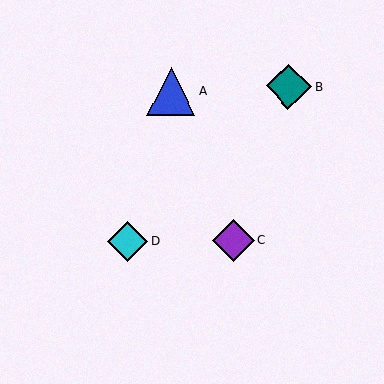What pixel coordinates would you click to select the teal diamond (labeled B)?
Click at (288, 86) to select the teal diamond B.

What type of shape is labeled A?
Shape A is a blue triangle.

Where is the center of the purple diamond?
The center of the purple diamond is at (233, 241).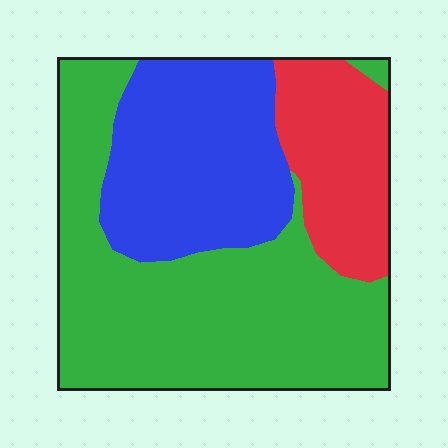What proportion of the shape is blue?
Blue covers 30% of the shape.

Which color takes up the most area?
Green, at roughly 50%.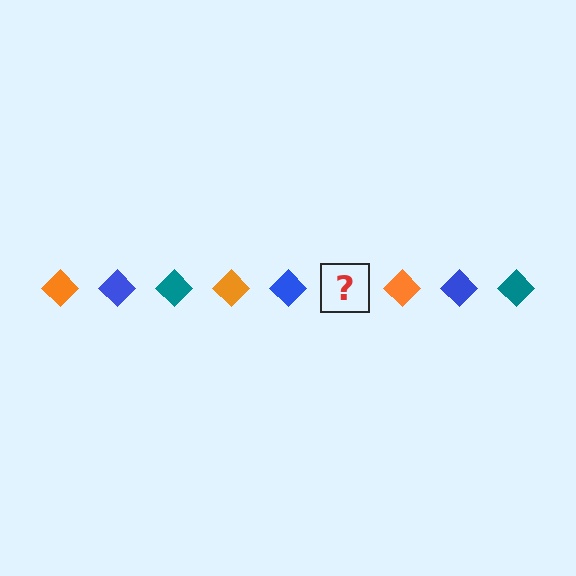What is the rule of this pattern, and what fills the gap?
The rule is that the pattern cycles through orange, blue, teal diamonds. The gap should be filled with a teal diamond.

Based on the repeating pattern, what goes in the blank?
The blank should be a teal diamond.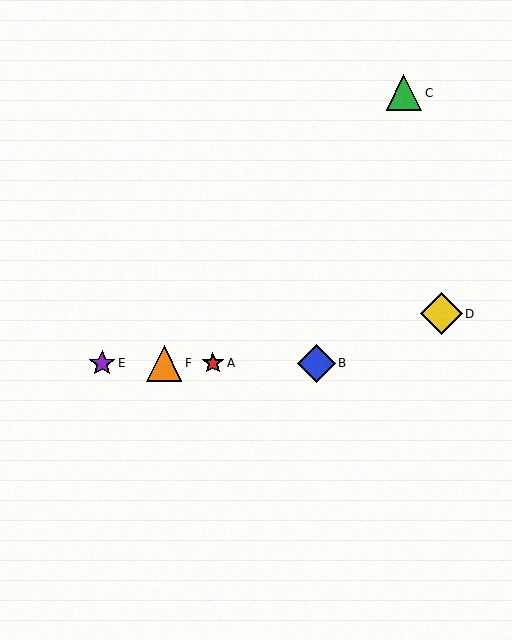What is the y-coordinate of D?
Object D is at y≈314.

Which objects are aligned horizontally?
Objects A, B, E, F are aligned horizontally.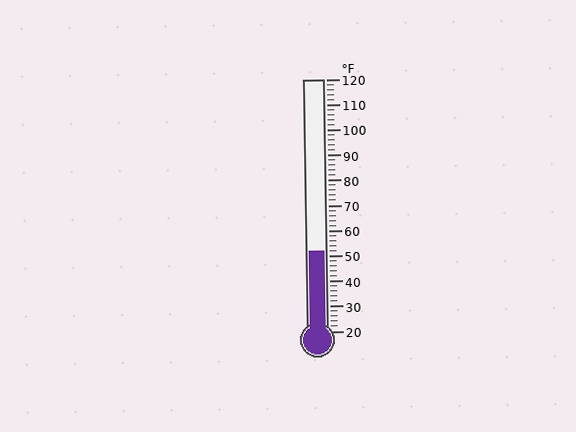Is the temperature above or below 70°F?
The temperature is below 70°F.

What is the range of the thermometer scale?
The thermometer scale ranges from 20°F to 120°F.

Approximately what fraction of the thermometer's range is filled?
The thermometer is filled to approximately 30% of its range.